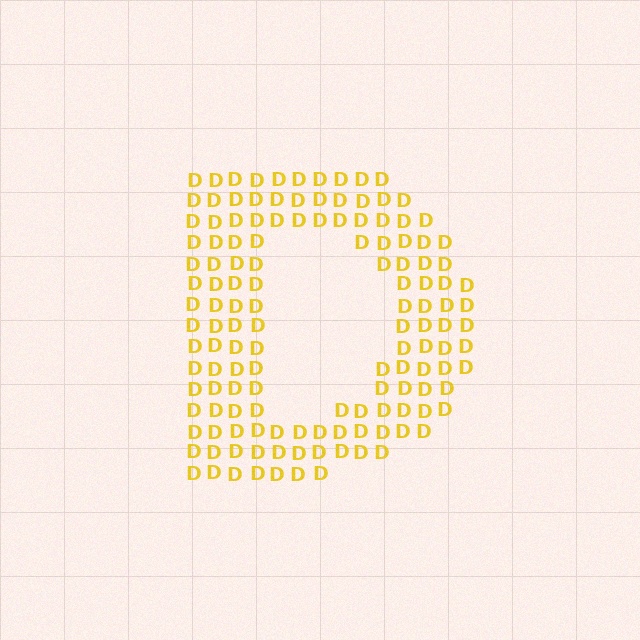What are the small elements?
The small elements are letter D's.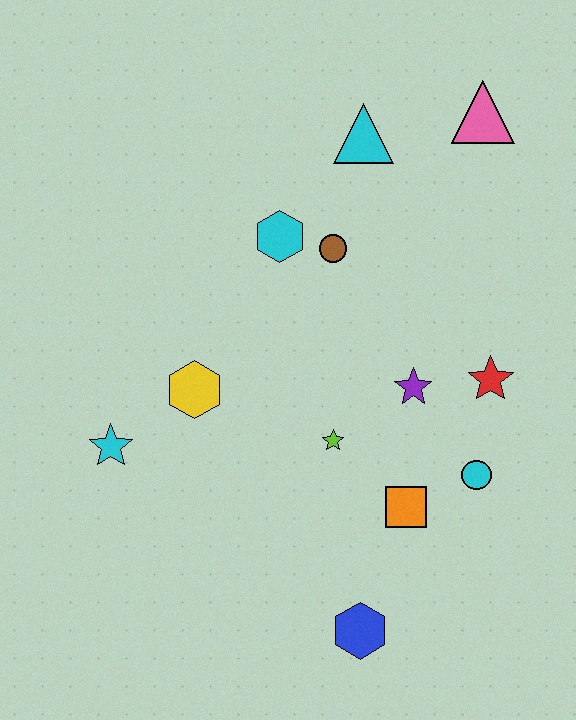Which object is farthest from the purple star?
The cyan star is farthest from the purple star.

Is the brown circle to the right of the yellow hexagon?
Yes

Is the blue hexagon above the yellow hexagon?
No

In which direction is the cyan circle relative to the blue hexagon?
The cyan circle is above the blue hexagon.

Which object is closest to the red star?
The purple star is closest to the red star.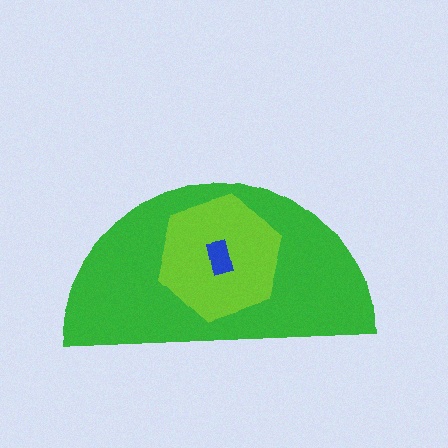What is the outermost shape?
The green semicircle.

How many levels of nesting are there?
3.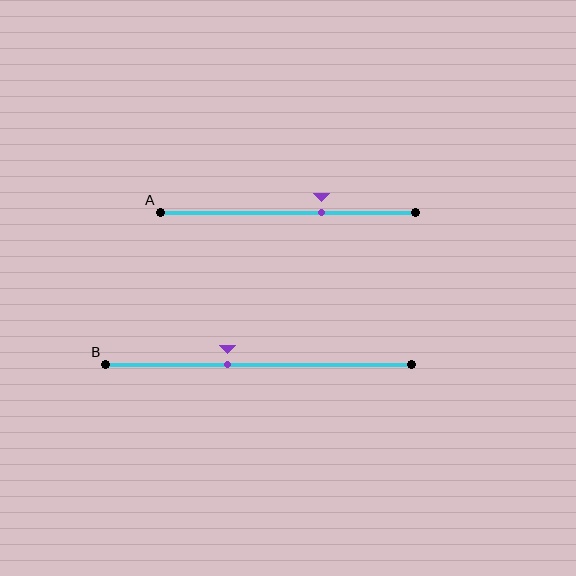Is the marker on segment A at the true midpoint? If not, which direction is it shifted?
No, the marker on segment A is shifted to the right by about 13% of the segment length.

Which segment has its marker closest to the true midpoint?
Segment B has its marker closest to the true midpoint.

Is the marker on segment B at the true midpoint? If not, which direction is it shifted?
No, the marker on segment B is shifted to the left by about 10% of the segment length.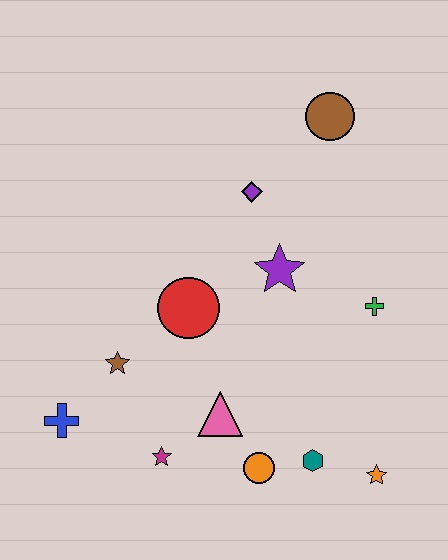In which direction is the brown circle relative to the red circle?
The brown circle is above the red circle.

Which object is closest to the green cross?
The purple star is closest to the green cross.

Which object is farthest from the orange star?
The brown circle is farthest from the orange star.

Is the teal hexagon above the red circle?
No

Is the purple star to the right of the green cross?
No